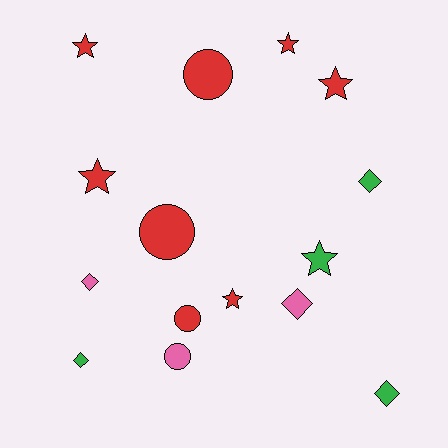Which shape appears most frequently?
Star, with 6 objects.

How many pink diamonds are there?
There are 2 pink diamonds.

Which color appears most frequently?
Red, with 8 objects.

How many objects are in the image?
There are 15 objects.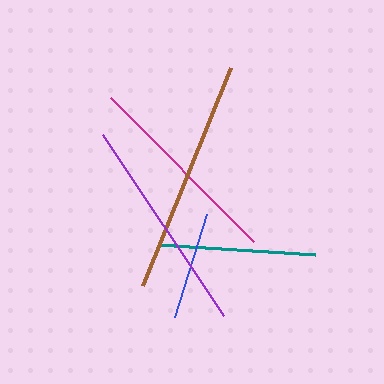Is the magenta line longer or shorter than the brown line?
The brown line is longer than the magenta line.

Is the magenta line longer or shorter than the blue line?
The magenta line is longer than the blue line.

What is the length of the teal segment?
The teal segment is approximately 157 pixels long.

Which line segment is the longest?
The brown line is the longest at approximately 235 pixels.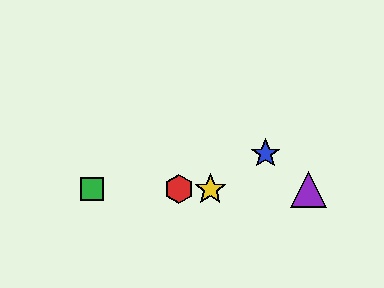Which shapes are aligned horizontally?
The red hexagon, the green square, the yellow star, the purple triangle are aligned horizontally.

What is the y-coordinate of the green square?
The green square is at y≈189.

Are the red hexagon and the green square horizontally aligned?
Yes, both are at y≈189.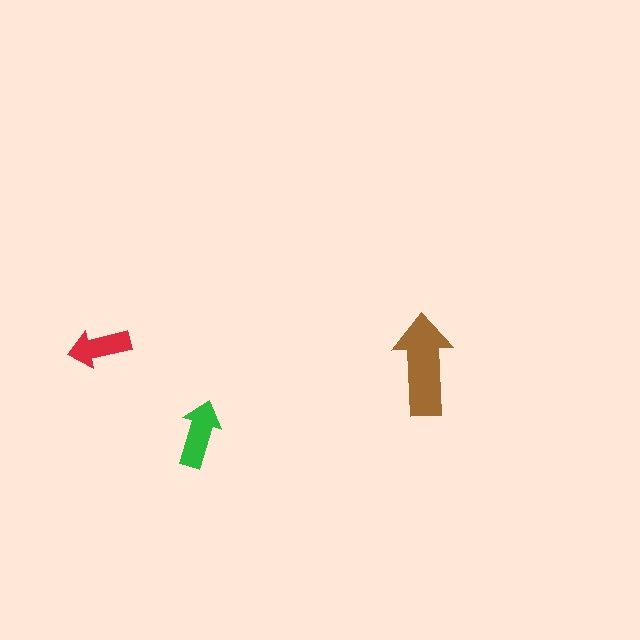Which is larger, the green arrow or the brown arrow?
The brown one.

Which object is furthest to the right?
The brown arrow is rightmost.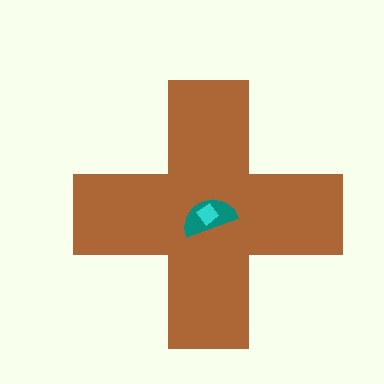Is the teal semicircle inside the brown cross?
Yes.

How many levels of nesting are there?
3.